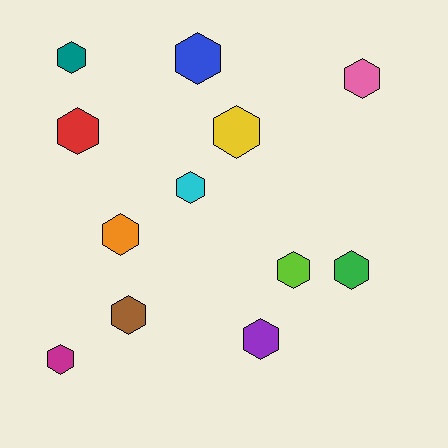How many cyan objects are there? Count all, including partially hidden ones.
There is 1 cyan object.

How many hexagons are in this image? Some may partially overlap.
There are 12 hexagons.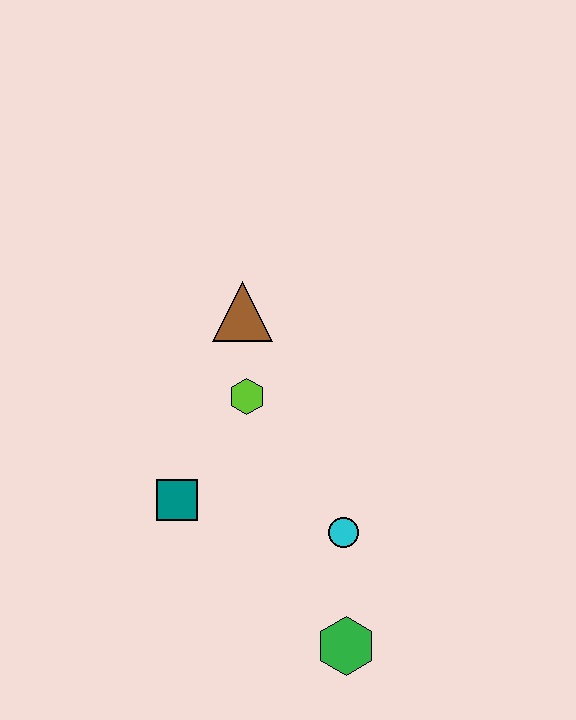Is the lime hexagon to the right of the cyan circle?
No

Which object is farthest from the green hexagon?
The brown triangle is farthest from the green hexagon.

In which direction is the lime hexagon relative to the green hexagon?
The lime hexagon is above the green hexagon.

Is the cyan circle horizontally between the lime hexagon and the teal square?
No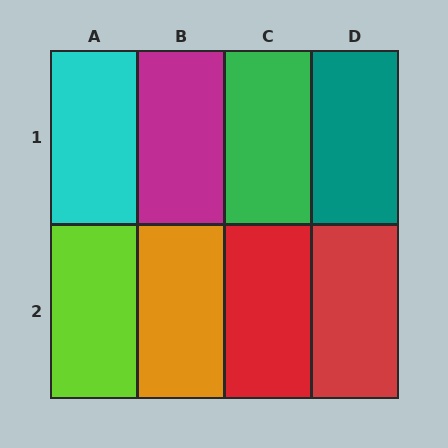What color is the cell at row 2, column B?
Orange.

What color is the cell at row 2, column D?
Red.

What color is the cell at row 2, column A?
Lime.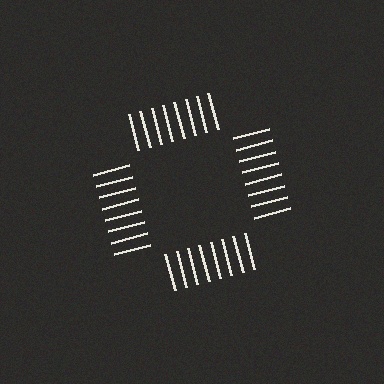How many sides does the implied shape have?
4 sides — the line-ends trace a square.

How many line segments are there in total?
32 — 8 along each of the 4 edges.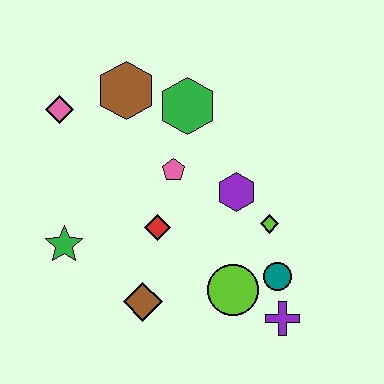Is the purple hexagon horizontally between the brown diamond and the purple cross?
Yes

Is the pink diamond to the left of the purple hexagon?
Yes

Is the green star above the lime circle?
Yes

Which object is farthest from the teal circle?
The pink diamond is farthest from the teal circle.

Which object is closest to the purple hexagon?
The lime diamond is closest to the purple hexagon.